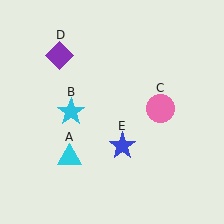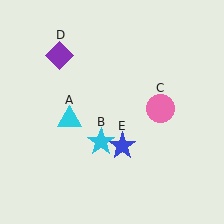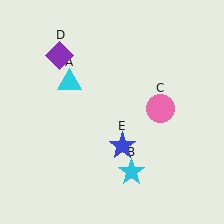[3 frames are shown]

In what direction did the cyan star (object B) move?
The cyan star (object B) moved down and to the right.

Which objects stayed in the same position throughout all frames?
Pink circle (object C) and purple diamond (object D) and blue star (object E) remained stationary.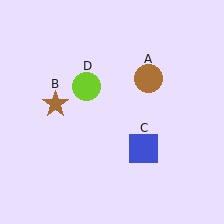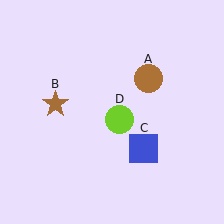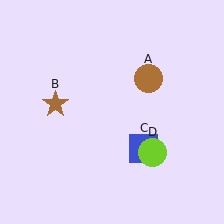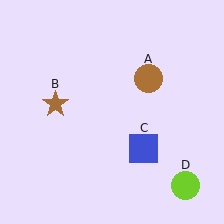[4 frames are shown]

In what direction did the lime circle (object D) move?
The lime circle (object D) moved down and to the right.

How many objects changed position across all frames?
1 object changed position: lime circle (object D).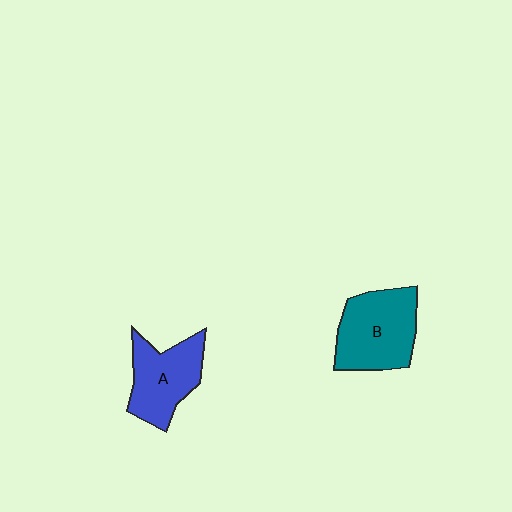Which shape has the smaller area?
Shape A (blue).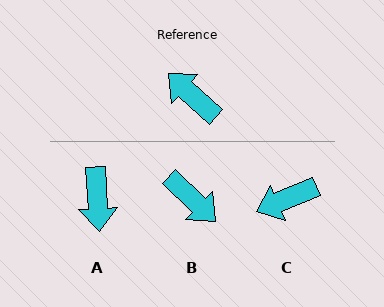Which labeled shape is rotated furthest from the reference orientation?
B, about 178 degrees away.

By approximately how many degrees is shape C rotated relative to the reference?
Approximately 65 degrees counter-clockwise.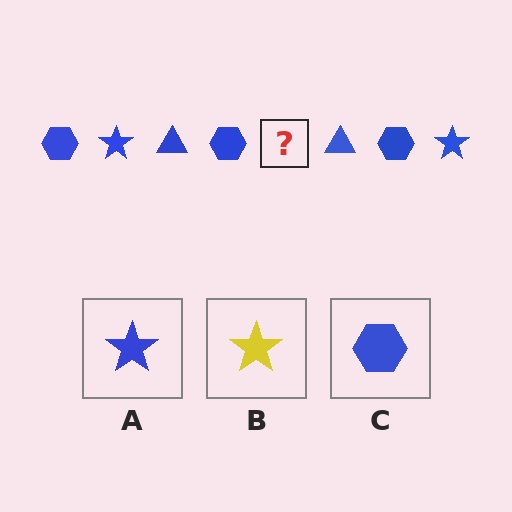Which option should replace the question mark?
Option A.